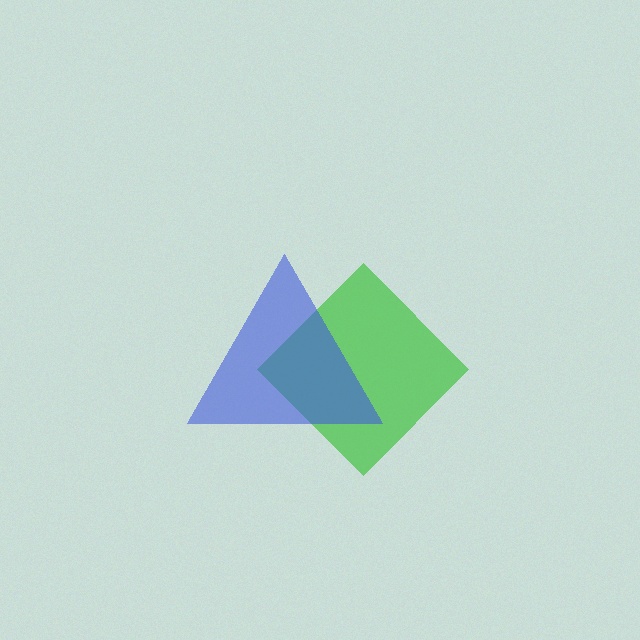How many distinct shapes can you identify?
There are 2 distinct shapes: a green diamond, a blue triangle.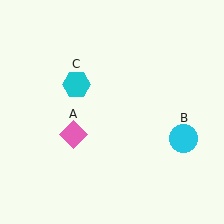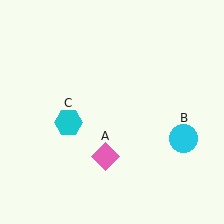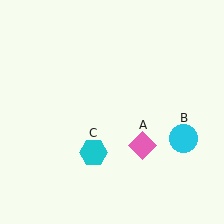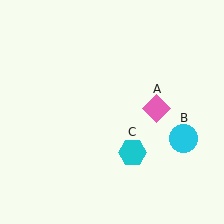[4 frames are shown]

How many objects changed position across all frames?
2 objects changed position: pink diamond (object A), cyan hexagon (object C).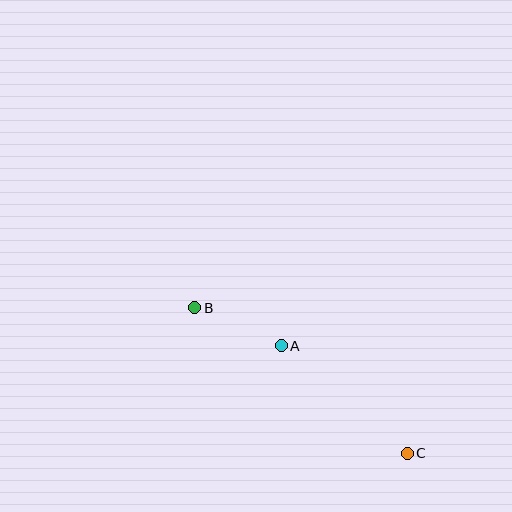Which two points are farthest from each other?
Points B and C are farthest from each other.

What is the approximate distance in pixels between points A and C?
The distance between A and C is approximately 166 pixels.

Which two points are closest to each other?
Points A and B are closest to each other.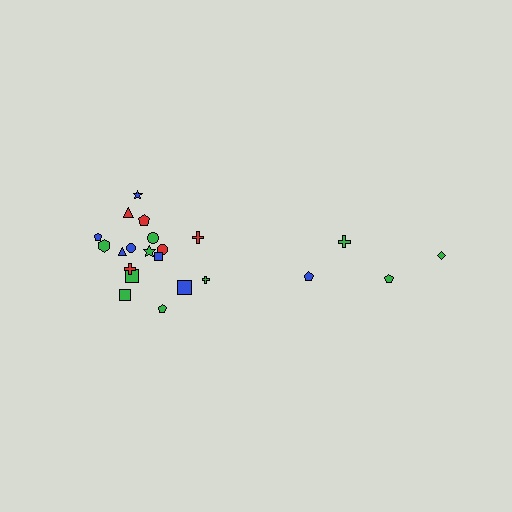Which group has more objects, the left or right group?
The left group.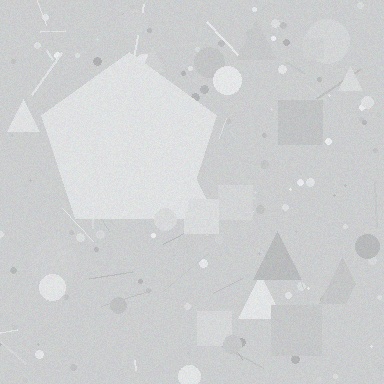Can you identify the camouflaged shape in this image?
The camouflaged shape is a pentagon.